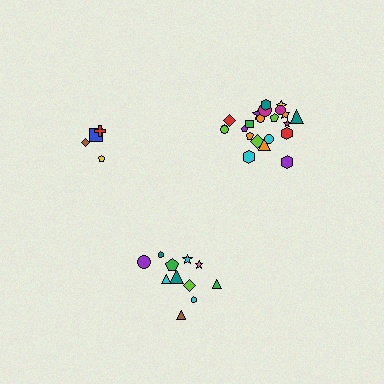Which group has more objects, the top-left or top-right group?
The top-right group.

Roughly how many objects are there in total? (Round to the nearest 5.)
Roughly 40 objects in total.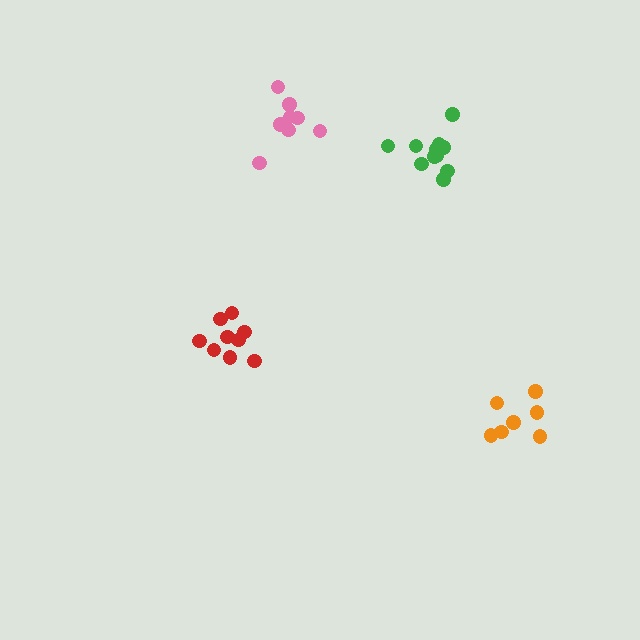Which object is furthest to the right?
The orange cluster is rightmost.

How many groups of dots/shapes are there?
There are 4 groups.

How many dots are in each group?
Group 1: 9 dots, Group 2: 7 dots, Group 3: 12 dots, Group 4: 8 dots (36 total).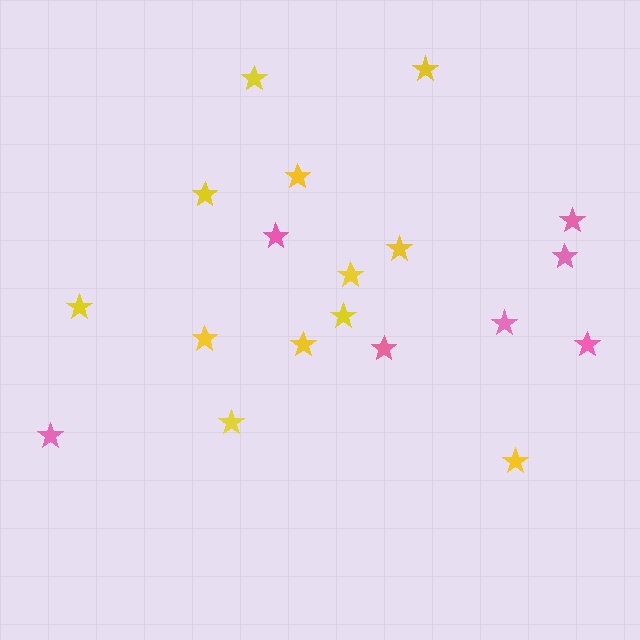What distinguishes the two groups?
There are 2 groups: one group of yellow stars (12) and one group of pink stars (7).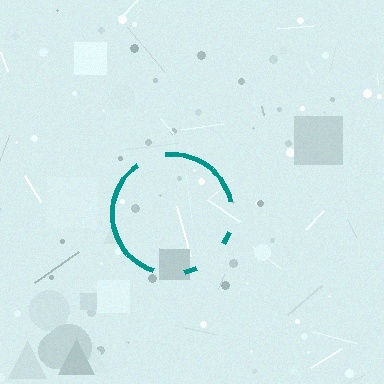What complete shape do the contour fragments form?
The contour fragments form a circle.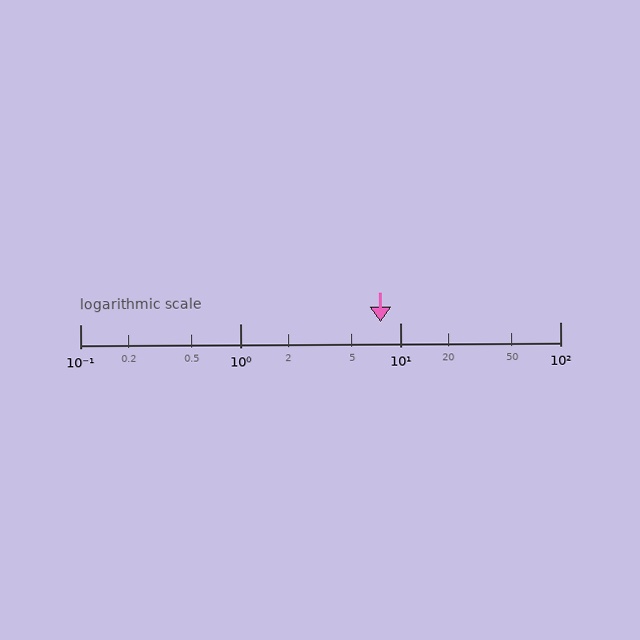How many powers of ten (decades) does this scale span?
The scale spans 3 decades, from 0.1 to 100.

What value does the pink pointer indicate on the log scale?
The pointer indicates approximately 7.5.